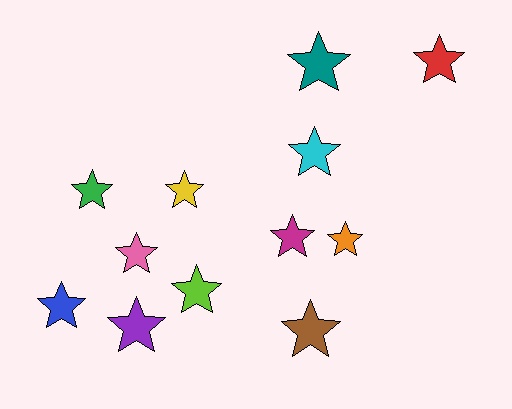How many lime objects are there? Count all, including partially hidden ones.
There is 1 lime object.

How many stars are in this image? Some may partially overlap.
There are 12 stars.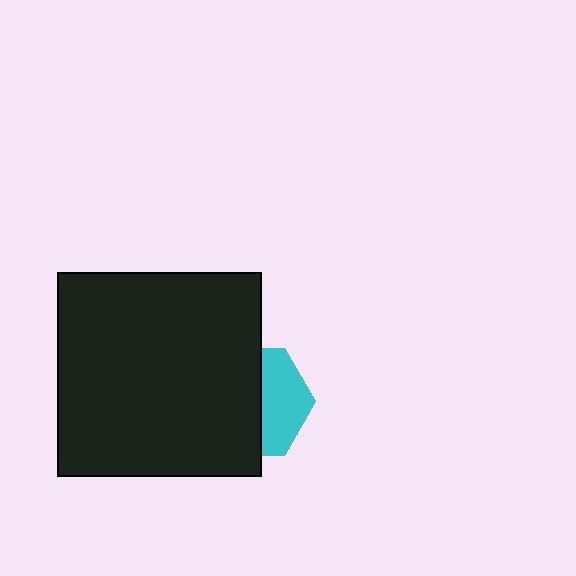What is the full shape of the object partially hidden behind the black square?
The partially hidden object is a cyan hexagon.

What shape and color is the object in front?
The object in front is a black square.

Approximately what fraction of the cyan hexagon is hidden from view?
Roughly 59% of the cyan hexagon is hidden behind the black square.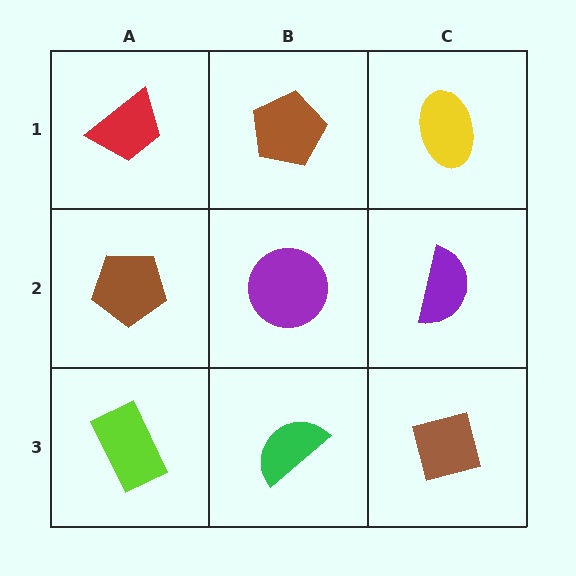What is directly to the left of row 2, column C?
A purple circle.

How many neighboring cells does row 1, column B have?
3.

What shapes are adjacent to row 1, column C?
A purple semicircle (row 2, column C), a brown pentagon (row 1, column B).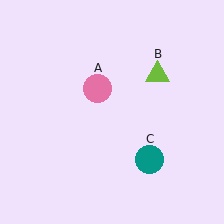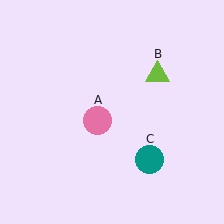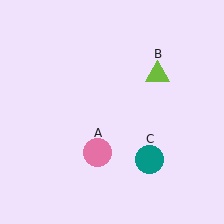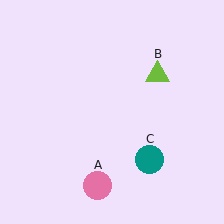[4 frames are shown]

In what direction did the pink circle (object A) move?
The pink circle (object A) moved down.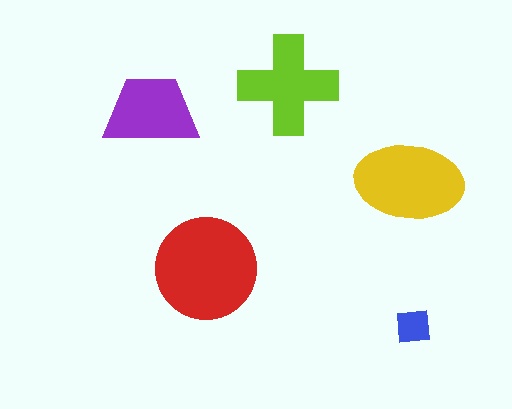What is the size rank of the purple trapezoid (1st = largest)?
4th.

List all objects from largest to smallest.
The red circle, the yellow ellipse, the lime cross, the purple trapezoid, the blue square.